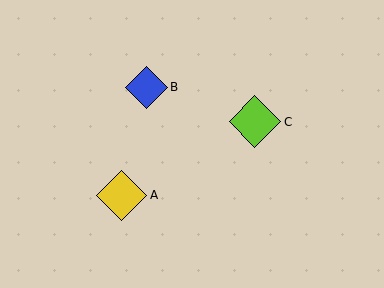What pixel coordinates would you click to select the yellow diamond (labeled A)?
Click at (121, 195) to select the yellow diamond A.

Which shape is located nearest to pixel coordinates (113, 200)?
The yellow diamond (labeled A) at (121, 195) is nearest to that location.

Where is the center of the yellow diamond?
The center of the yellow diamond is at (121, 195).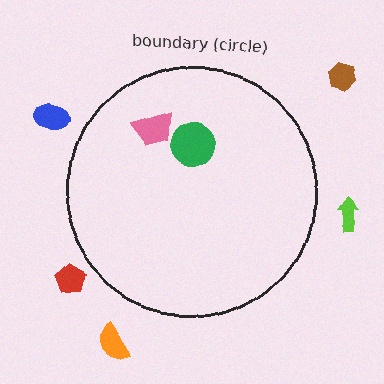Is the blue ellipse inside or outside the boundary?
Outside.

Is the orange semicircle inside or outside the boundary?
Outside.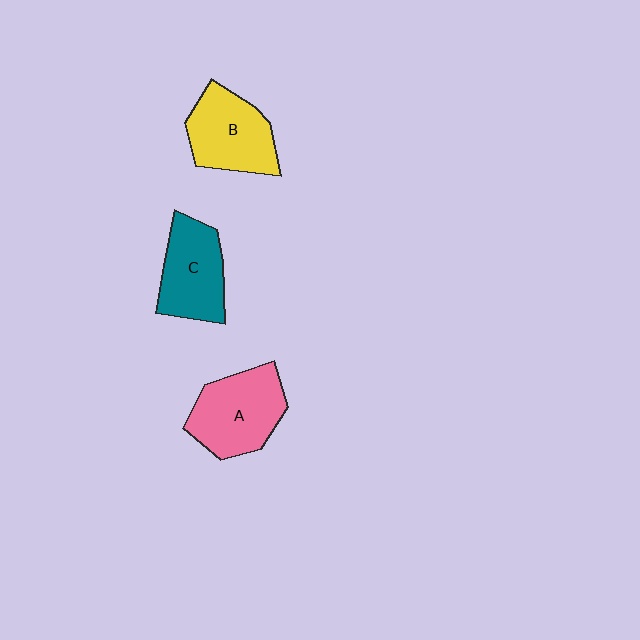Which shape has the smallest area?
Shape C (teal).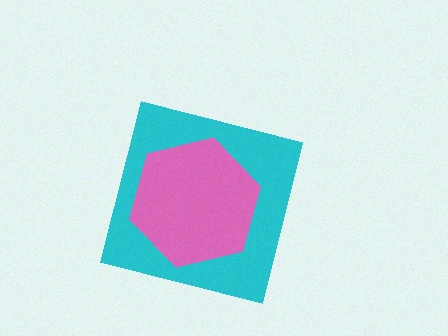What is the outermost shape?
The cyan square.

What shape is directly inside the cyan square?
The pink hexagon.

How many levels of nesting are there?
2.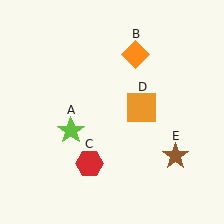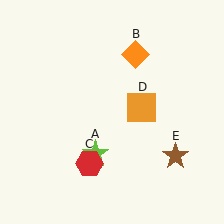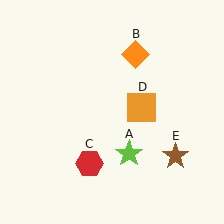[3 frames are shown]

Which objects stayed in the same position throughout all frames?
Orange diamond (object B) and red hexagon (object C) and orange square (object D) and brown star (object E) remained stationary.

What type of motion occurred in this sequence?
The lime star (object A) rotated counterclockwise around the center of the scene.